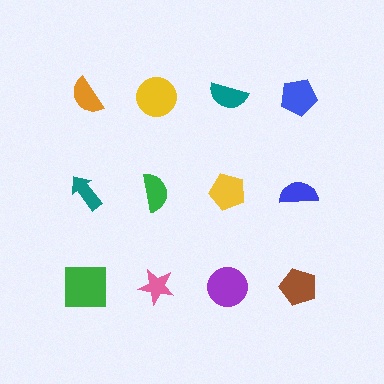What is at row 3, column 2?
A pink star.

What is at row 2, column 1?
A teal arrow.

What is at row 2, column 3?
A yellow pentagon.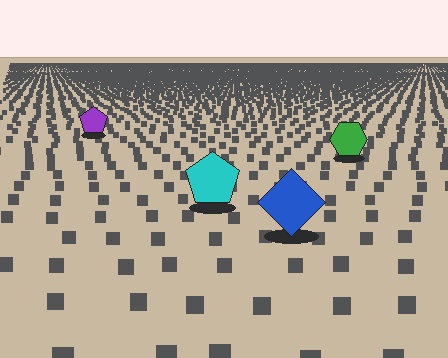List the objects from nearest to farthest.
From nearest to farthest: the blue diamond, the cyan pentagon, the green hexagon, the purple pentagon.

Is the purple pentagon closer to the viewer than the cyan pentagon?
No. The cyan pentagon is closer — you can tell from the texture gradient: the ground texture is coarser near it.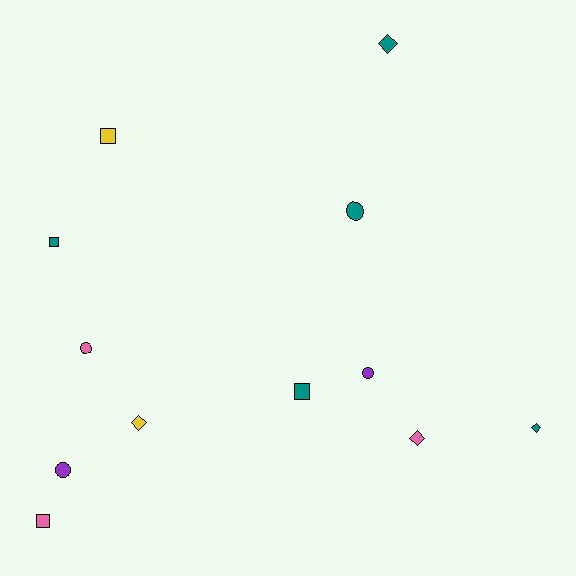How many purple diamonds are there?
There are no purple diamonds.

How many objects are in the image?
There are 12 objects.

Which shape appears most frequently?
Square, with 4 objects.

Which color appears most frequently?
Teal, with 5 objects.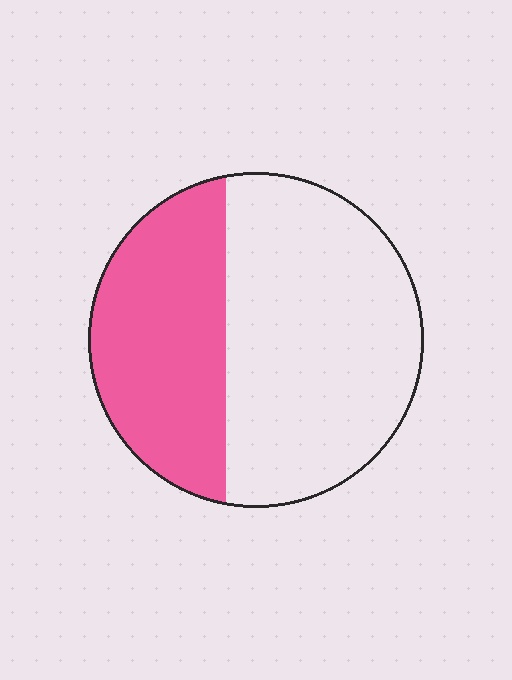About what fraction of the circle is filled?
About three eighths (3/8).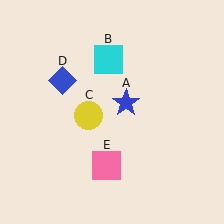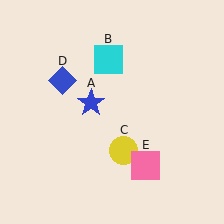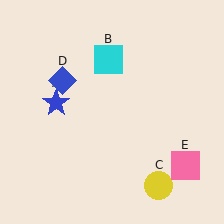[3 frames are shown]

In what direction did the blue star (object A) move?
The blue star (object A) moved left.